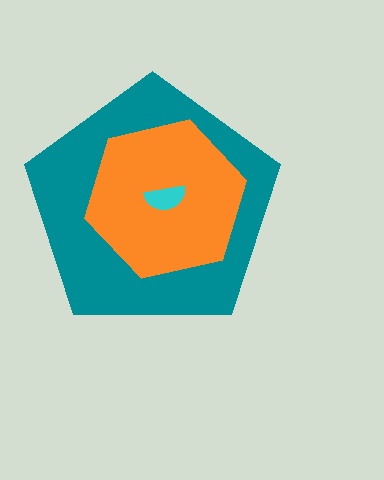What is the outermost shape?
The teal pentagon.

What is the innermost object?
The cyan semicircle.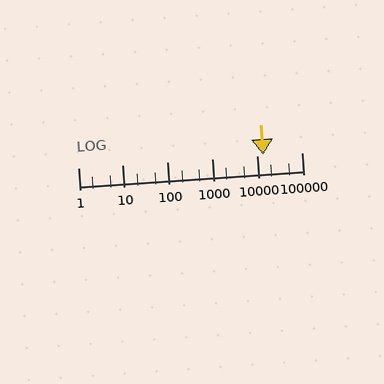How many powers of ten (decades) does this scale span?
The scale spans 5 decades, from 1 to 100000.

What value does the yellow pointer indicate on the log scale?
The pointer indicates approximately 14000.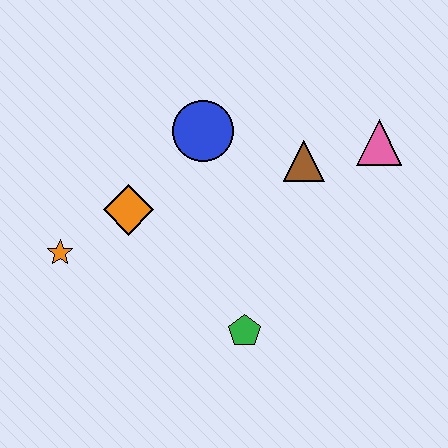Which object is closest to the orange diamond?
The orange star is closest to the orange diamond.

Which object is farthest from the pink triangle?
The orange star is farthest from the pink triangle.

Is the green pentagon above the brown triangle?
No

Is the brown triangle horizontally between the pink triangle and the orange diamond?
Yes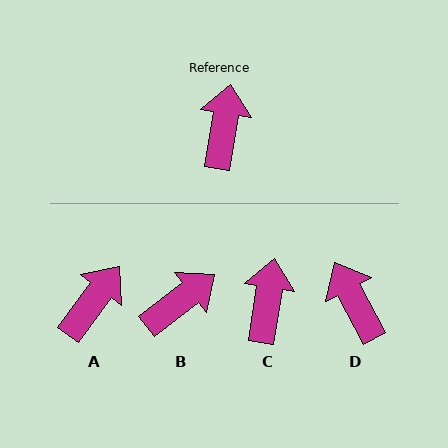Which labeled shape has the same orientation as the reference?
C.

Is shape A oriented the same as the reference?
No, it is off by about 28 degrees.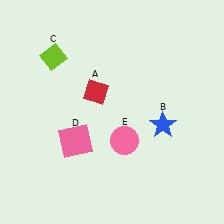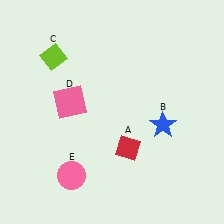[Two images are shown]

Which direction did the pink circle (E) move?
The pink circle (E) moved left.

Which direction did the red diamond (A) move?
The red diamond (A) moved down.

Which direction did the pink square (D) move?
The pink square (D) moved up.